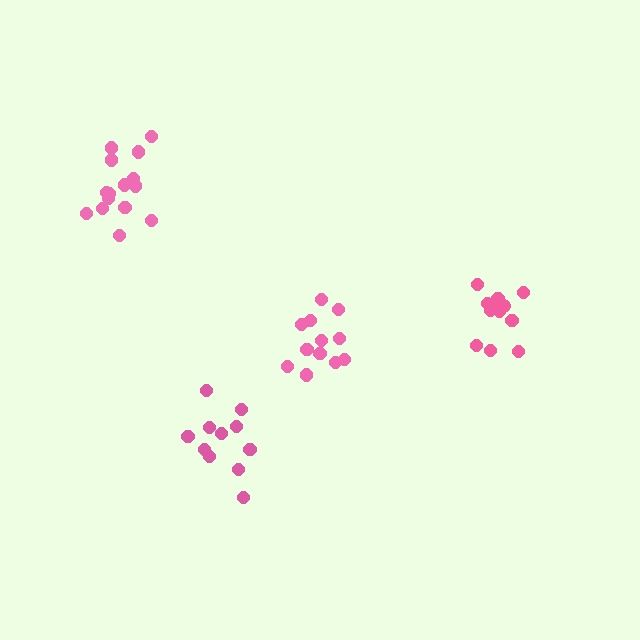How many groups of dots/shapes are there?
There are 4 groups.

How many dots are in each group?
Group 1: 15 dots, Group 2: 12 dots, Group 3: 12 dots, Group 4: 11 dots (50 total).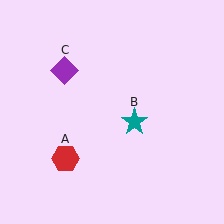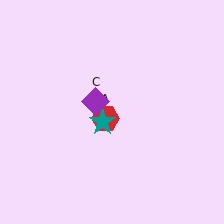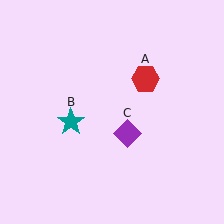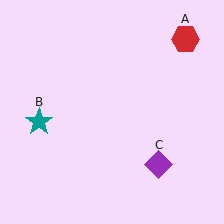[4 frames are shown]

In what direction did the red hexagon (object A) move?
The red hexagon (object A) moved up and to the right.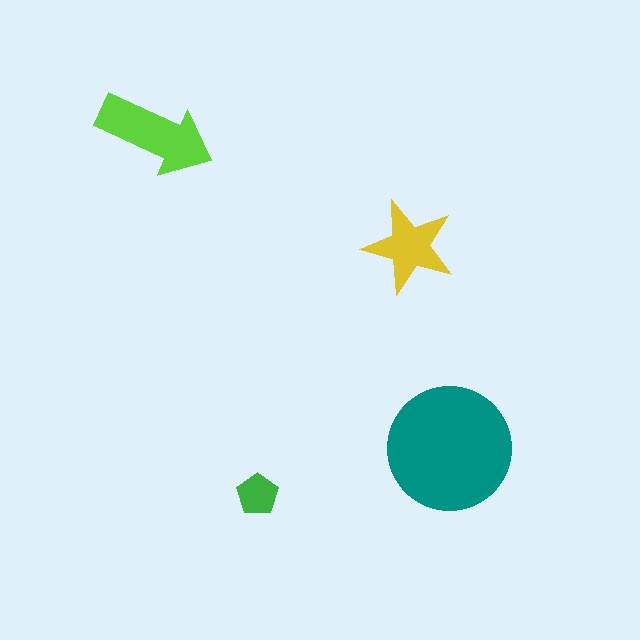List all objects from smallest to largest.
The green pentagon, the yellow star, the lime arrow, the teal circle.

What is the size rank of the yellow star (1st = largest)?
3rd.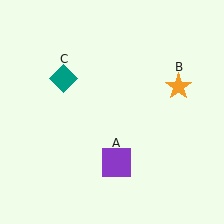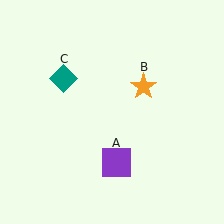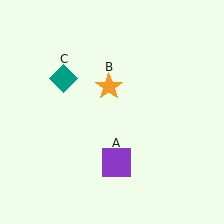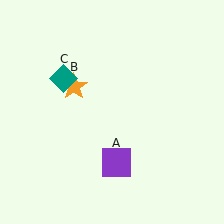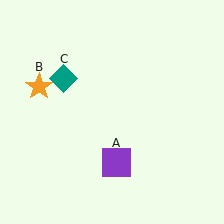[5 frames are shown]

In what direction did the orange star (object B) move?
The orange star (object B) moved left.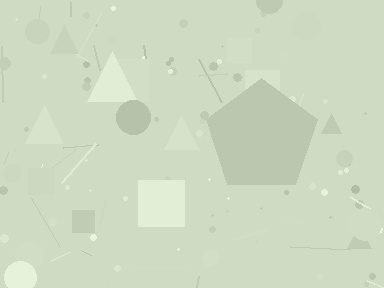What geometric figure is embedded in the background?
A pentagon is embedded in the background.